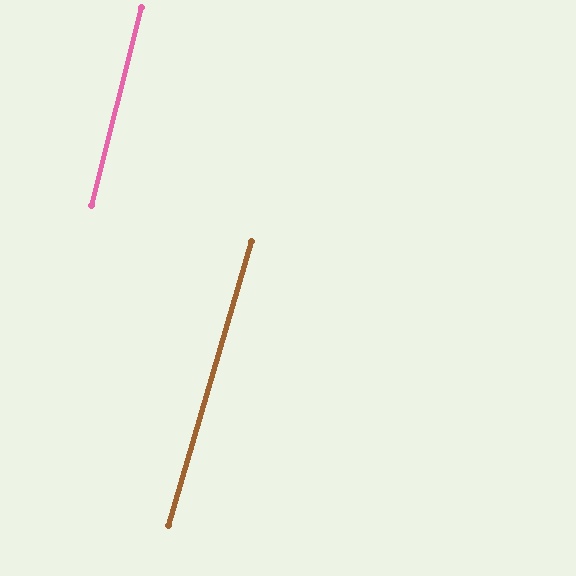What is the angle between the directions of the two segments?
Approximately 2 degrees.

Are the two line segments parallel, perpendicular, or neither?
Parallel — their directions differ by only 2.0°.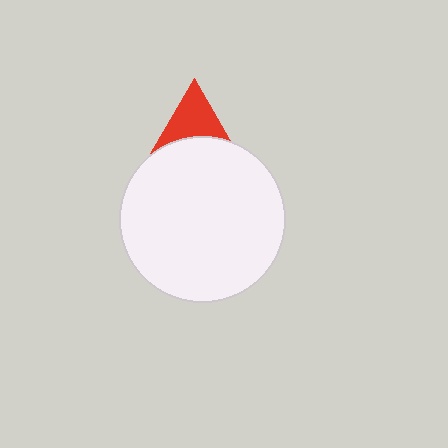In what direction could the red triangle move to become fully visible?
The red triangle could move up. That would shift it out from behind the white circle entirely.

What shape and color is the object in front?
The object in front is a white circle.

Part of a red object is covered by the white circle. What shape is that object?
It is a triangle.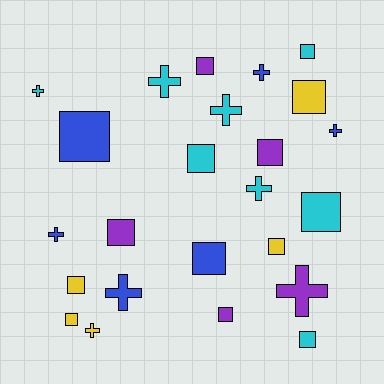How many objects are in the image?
There are 24 objects.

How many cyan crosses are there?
There are 4 cyan crosses.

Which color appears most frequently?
Cyan, with 8 objects.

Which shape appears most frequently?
Square, with 14 objects.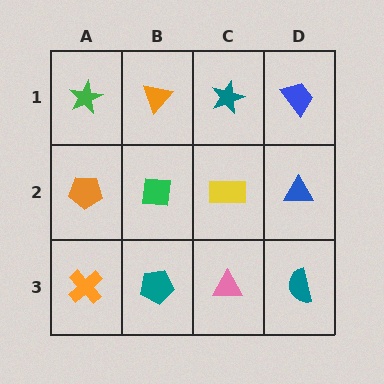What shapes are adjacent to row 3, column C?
A yellow rectangle (row 2, column C), a teal pentagon (row 3, column B), a teal semicircle (row 3, column D).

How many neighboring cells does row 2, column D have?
3.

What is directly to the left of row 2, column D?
A yellow rectangle.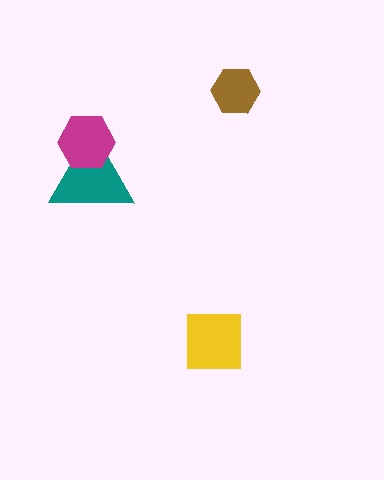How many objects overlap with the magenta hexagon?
1 object overlaps with the magenta hexagon.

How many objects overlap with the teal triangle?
1 object overlaps with the teal triangle.